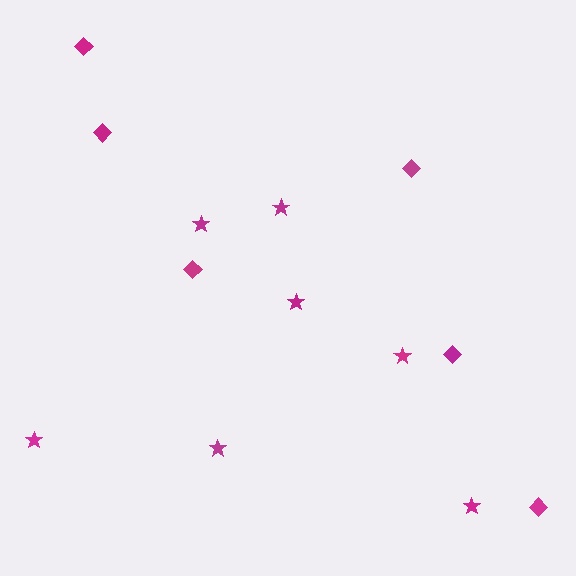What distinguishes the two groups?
There are 2 groups: one group of diamonds (6) and one group of stars (7).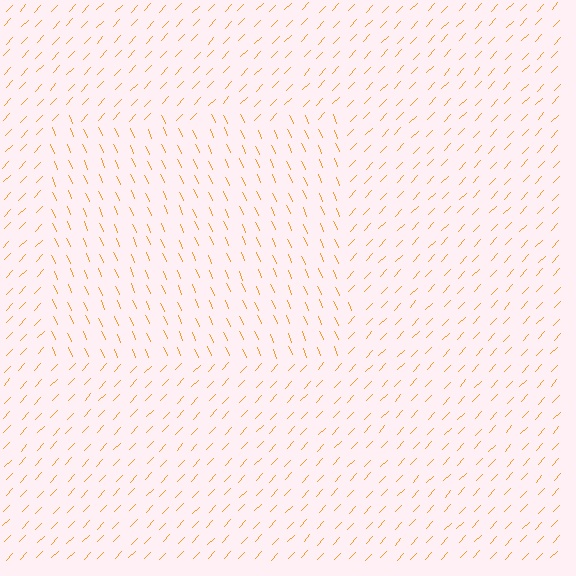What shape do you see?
I see a rectangle.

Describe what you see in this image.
The image is filled with small orange line segments. A rectangle region in the image has lines oriented differently from the surrounding lines, creating a visible texture boundary.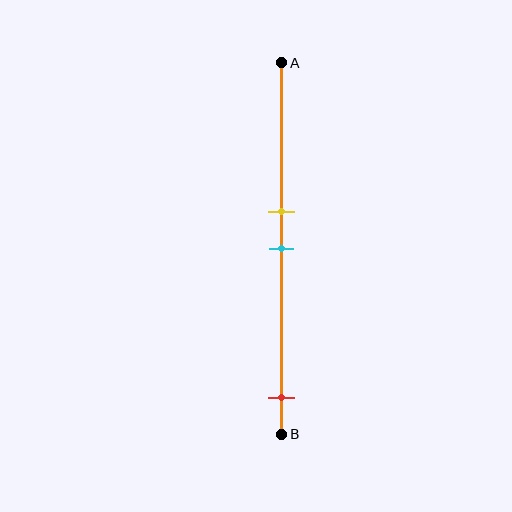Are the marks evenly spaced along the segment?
No, the marks are not evenly spaced.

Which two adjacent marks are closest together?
The yellow and cyan marks are the closest adjacent pair.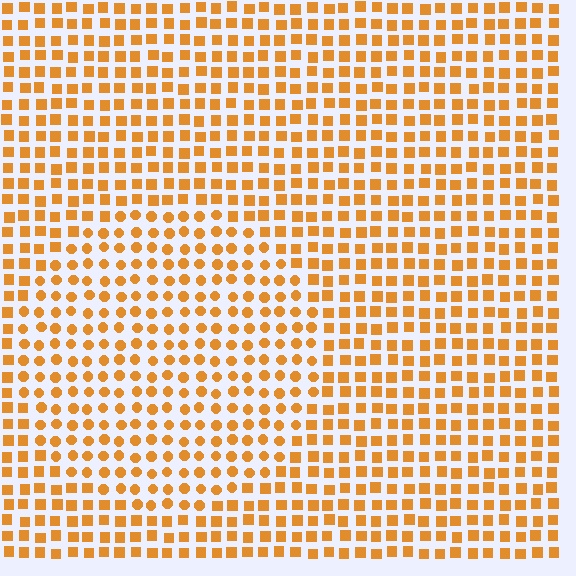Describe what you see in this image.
The image is filled with small orange elements arranged in a uniform grid. A circle-shaped region contains circles, while the surrounding area contains squares. The boundary is defined purely by the change in element shape.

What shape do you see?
I see a circle.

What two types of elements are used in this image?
The image uses circles inside the circle region and squares outside it.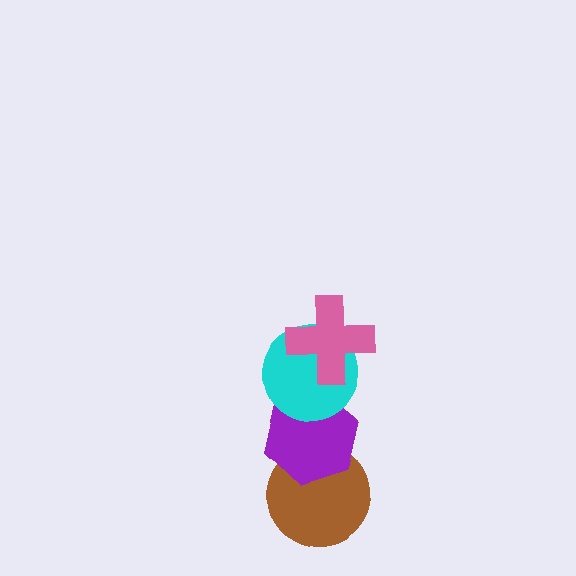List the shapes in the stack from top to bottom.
From top to bottom: the pink cross, the cyan circle, the purple hexagon, the brown circle.